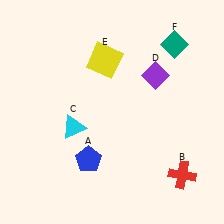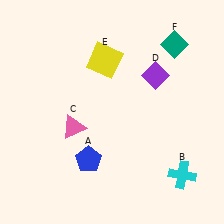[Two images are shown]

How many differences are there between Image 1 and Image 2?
There are 2 differences between the two images.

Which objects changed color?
B changed from red to cyan. C changed from cyan to pink.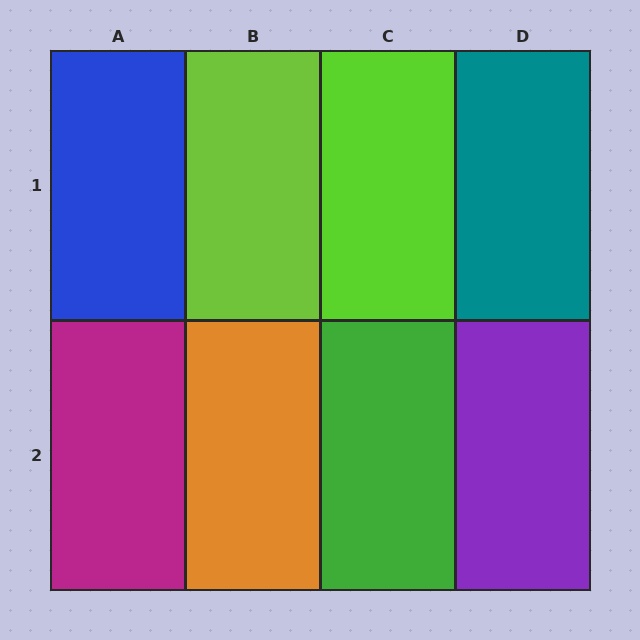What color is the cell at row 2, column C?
Green.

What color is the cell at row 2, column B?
Orange.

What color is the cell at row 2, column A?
Magenta.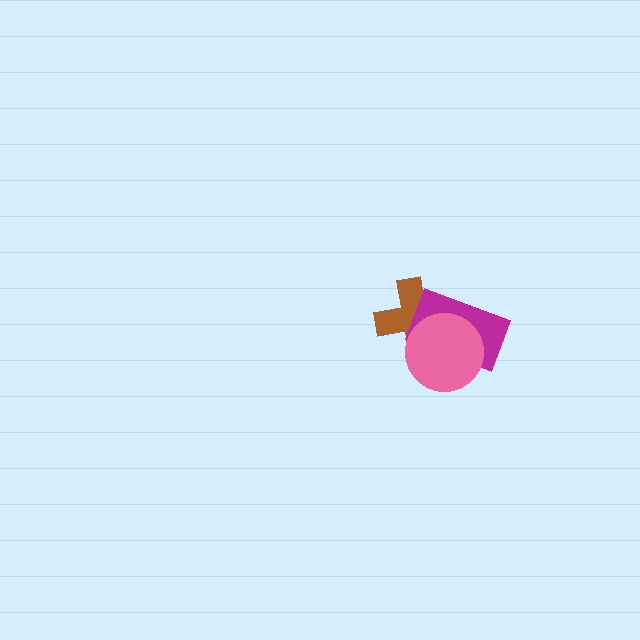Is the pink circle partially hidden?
No, no other shape covers it.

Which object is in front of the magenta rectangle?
The pink circle is in front of the magenta rectangle.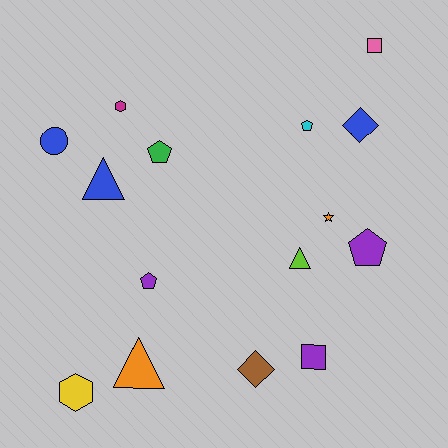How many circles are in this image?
There is 1 circle.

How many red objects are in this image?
There are no red objects.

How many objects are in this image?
There are 15 objects.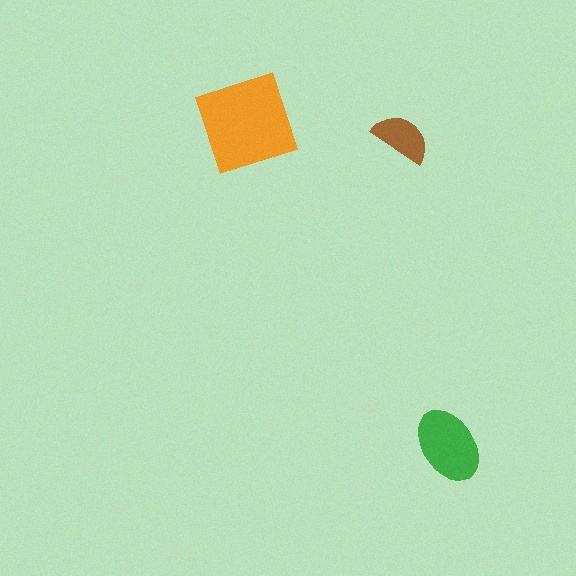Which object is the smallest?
The brown semicircle.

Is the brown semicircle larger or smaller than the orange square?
Smaller.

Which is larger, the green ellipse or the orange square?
The orange square.